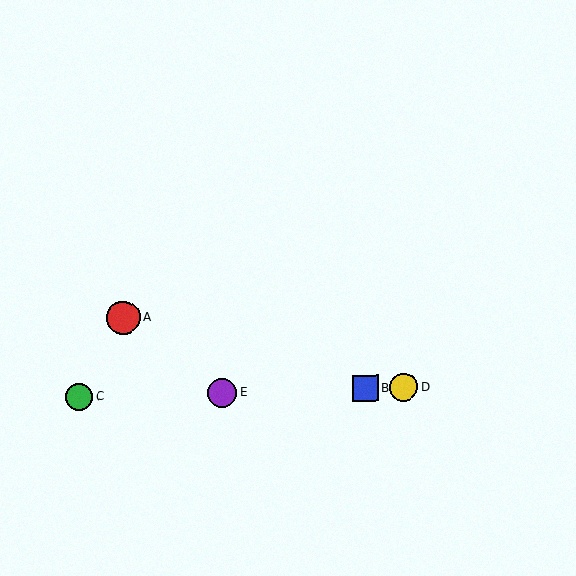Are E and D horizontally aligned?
Yes, both are at y≈393.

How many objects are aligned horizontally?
4 objects (B, C, D, E) are aligned horizontally.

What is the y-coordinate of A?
Object A is at y≈318.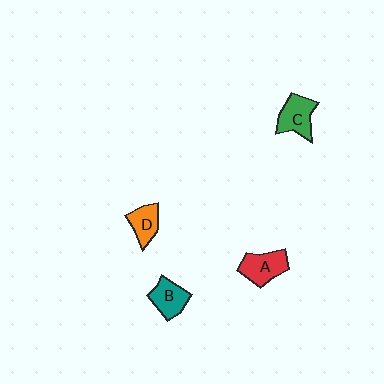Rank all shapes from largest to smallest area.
From largest to smallest: A (red), C (green), B (teal), D (orange).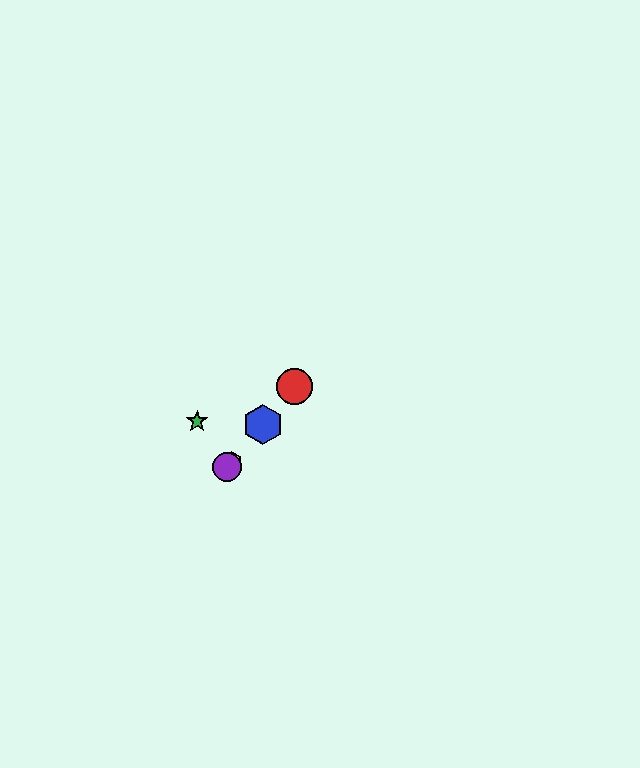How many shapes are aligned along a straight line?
4 shapes (the red circle, the blue hexagon, the yellow hexagon, the purple circle) are aligned along a straight line.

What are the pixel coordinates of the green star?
The green star is at (197, 421).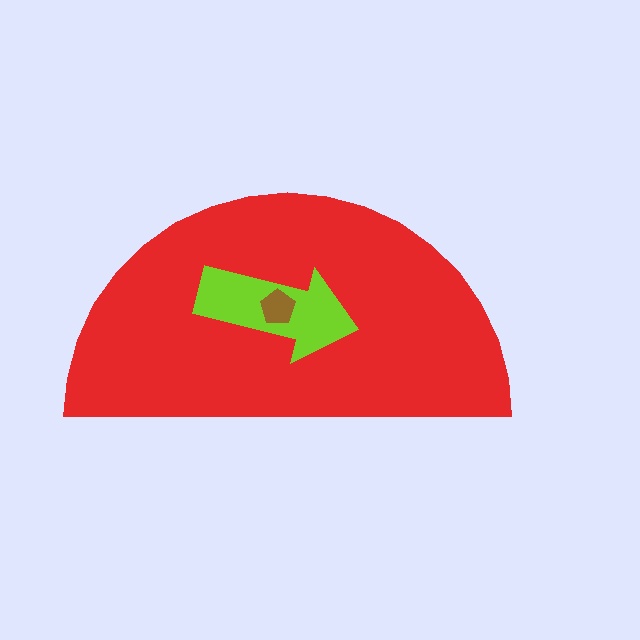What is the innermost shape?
The brown pentagon.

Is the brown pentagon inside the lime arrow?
Yes.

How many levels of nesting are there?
3.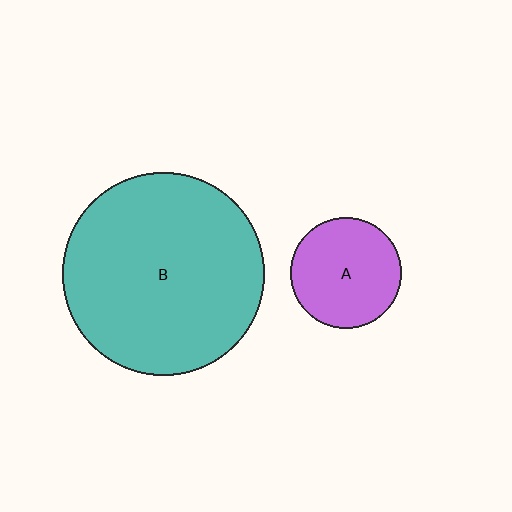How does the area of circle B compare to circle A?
Approximately 3.3 times.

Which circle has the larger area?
Circle B (teal).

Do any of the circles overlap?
No, none of the circles overlap.